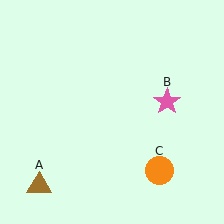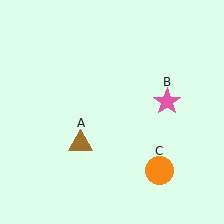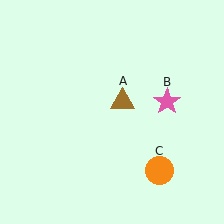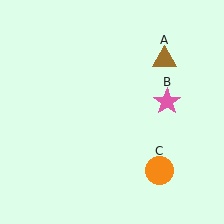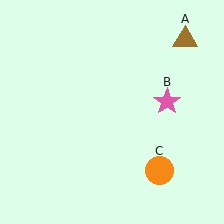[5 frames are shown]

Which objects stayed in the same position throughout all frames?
Pink star (object B) and orange circle (object C) remained stationary.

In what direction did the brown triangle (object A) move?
The brown triangle (object A) moved up and to the right.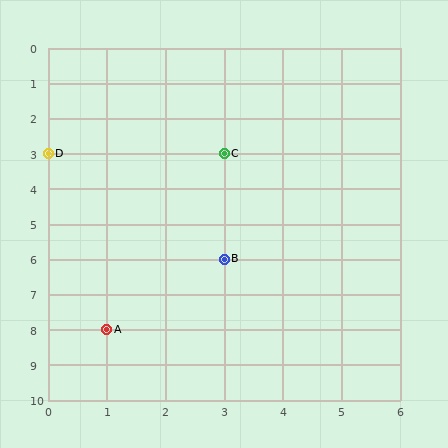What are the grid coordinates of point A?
Point A is at grid coordinates (1, 8).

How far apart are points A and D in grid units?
Points A and D are 1 column and 5 rows apart (about 5.1 grid units diagonally).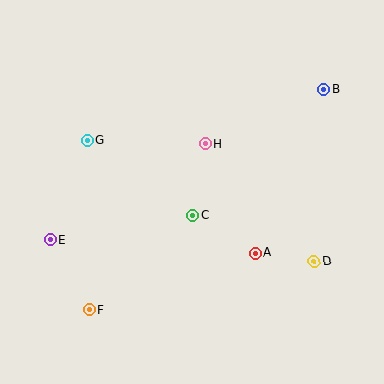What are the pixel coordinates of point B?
Point B is at (324, 90).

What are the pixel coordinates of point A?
Point A is at (255, 253).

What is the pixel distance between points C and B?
The distance between C and B is 182 pixels.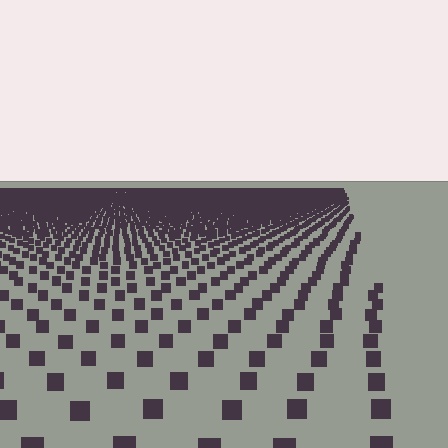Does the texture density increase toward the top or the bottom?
Density increases toward the top.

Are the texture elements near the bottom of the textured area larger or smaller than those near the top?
Larger. Near the bottom, elements are closer to the viewer and appear at a bigger on-screen size.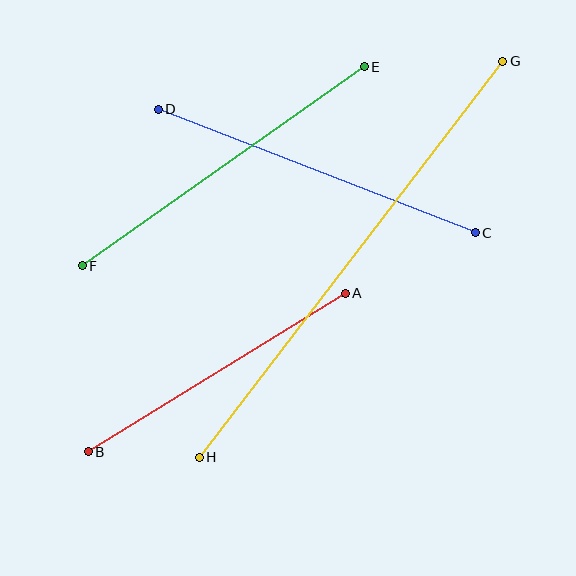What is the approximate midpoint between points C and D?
The midpoint is at approximately (317, 171) pixels.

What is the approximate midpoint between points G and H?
The midpoint is at approximately (351, 259) pixels.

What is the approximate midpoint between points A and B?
The midpoint is at approximately (217, 373) pixels.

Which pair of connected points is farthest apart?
Points G and H are farthest apart.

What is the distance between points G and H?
The distance is approximately 499 pixels.